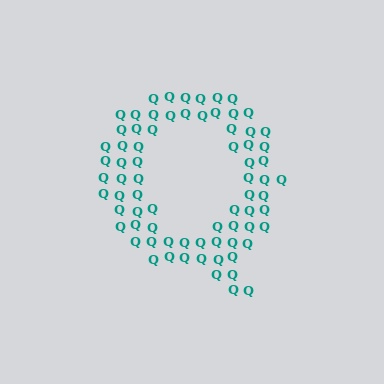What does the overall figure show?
The overall figure shows the letter Q.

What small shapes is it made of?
It is made of small letter Q's.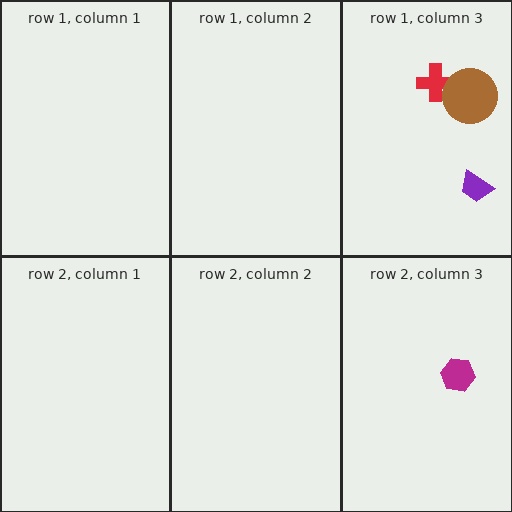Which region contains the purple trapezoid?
The row 1, column 3 region.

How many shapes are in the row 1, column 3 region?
3.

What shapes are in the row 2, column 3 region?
The magenta hexagon.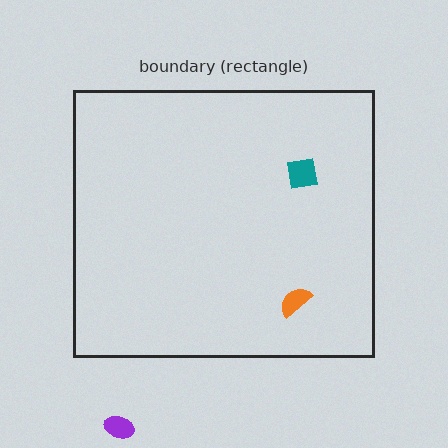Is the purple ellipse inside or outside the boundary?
Outside.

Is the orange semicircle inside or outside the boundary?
Inside.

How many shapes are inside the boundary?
2 inside, 1 outside.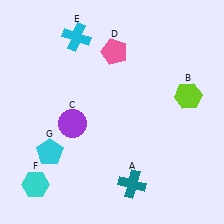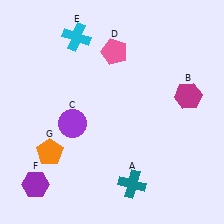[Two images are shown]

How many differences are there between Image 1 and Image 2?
There are 3 differences between the two images.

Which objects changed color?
B changed from lime to magenta. F changed from cyan to purple. G changed from cyan to orange.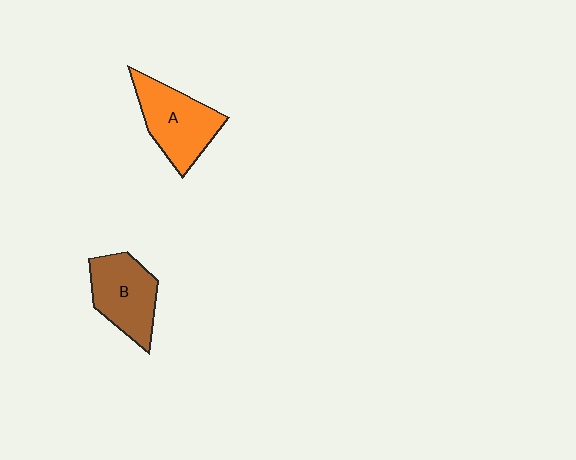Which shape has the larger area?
Shape A (orange).